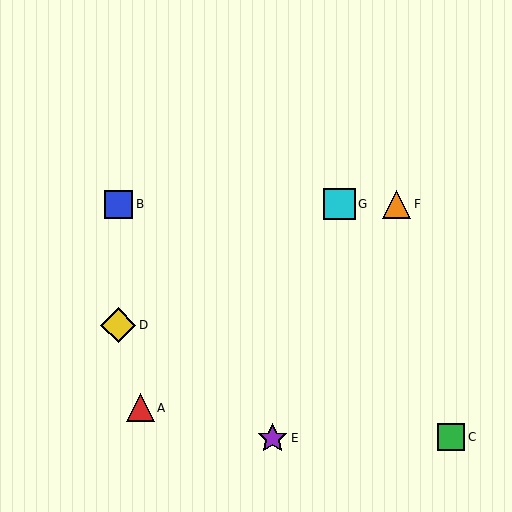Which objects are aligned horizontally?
Objects B, F, G are aligned horizontally.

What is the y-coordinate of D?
Object D is at y≈325.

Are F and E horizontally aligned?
No, F is at y≈204 and E is at y≈438.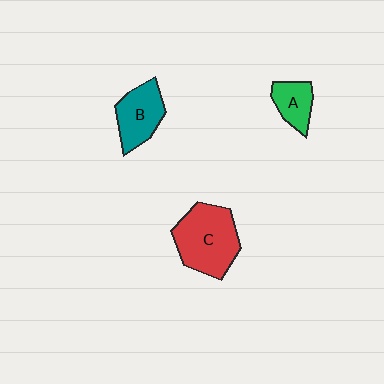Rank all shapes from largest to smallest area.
From largest to smallest: C (red), B (teal), A (green).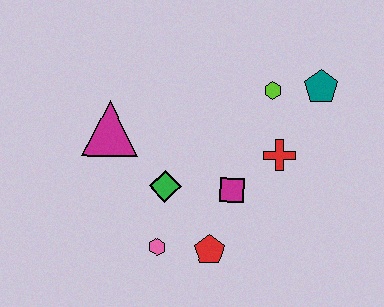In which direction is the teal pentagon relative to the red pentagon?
The teal pentagon is above the red pentagon.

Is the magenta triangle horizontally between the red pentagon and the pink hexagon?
No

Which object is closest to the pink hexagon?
The red pentagon is closest to the pink hexagon.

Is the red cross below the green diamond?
No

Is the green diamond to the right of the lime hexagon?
No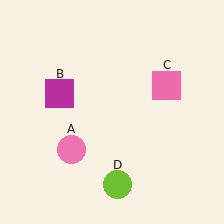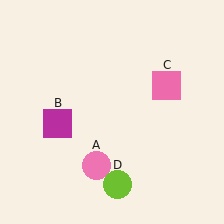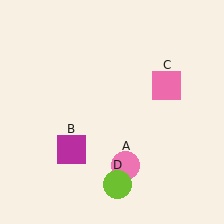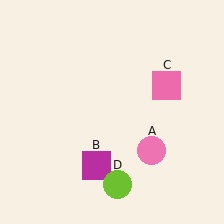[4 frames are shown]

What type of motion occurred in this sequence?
The pink circle (object A), magenta square (object B) rotated counterclockwise around the center of the scene.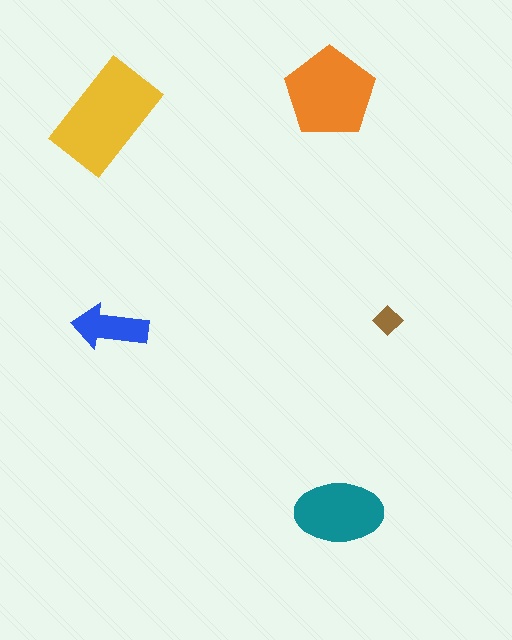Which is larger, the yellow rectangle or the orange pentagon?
The yellow rectangle.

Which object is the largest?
The yellow rectangle.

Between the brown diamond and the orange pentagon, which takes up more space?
The orange pentagon.